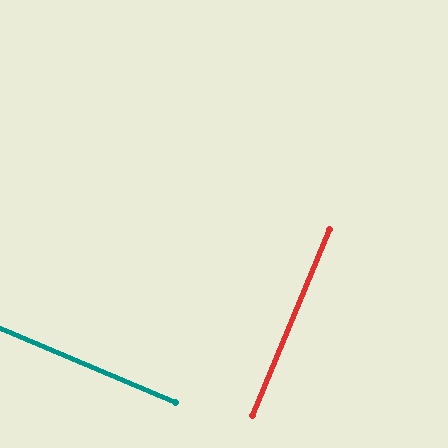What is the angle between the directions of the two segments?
Approximately 89 degrees.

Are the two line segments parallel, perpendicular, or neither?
Perpendicular — they meet at approximately 89°.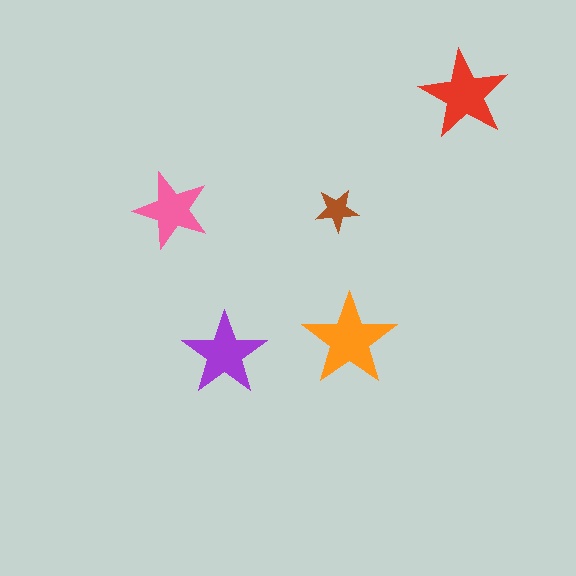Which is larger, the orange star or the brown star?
The orange one.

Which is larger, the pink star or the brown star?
The pink one.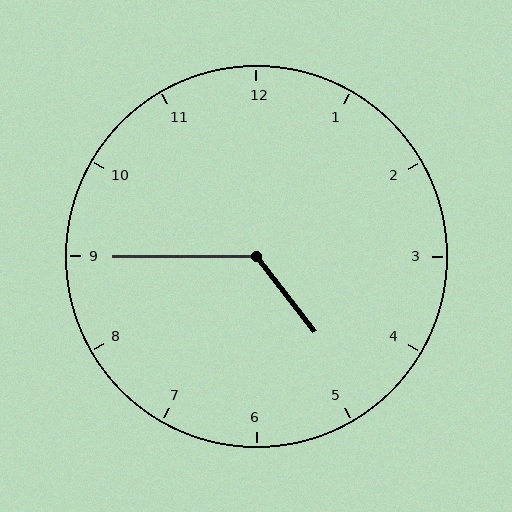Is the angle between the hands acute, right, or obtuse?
It is obtuse.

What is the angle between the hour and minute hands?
Approximately 128 degrees.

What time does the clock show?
4:45.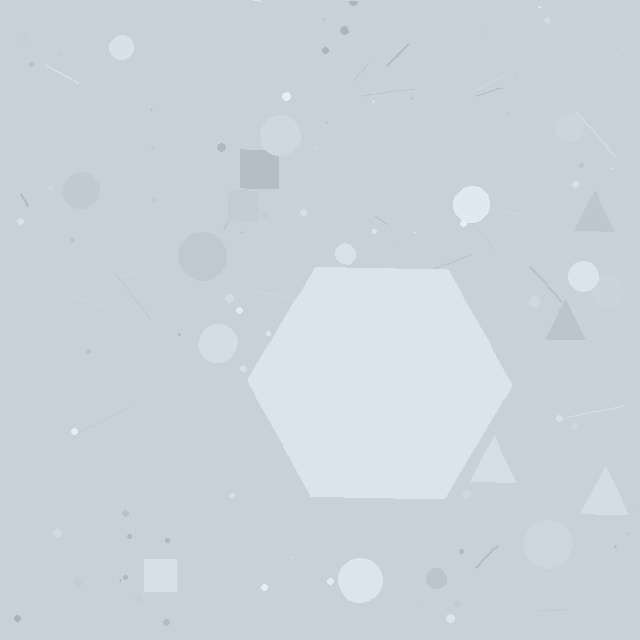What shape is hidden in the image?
A hexagon is hidden in the image.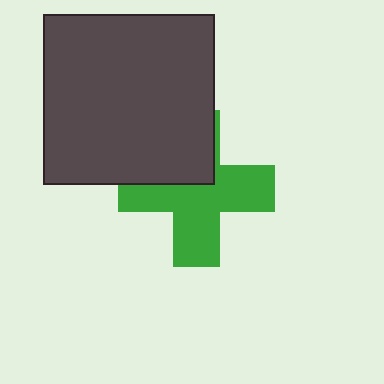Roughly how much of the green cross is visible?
Most of it is visible (roughly 65%).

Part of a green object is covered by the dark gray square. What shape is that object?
It is a cross.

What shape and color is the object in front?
The object in front is a dark gray square.